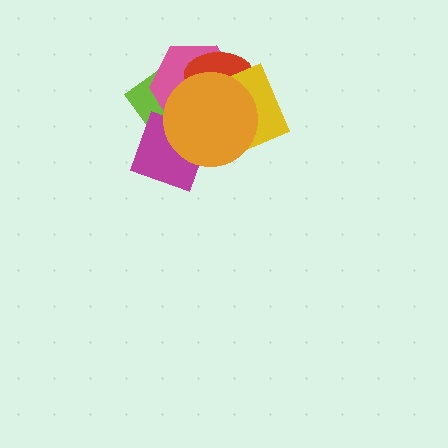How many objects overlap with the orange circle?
5 objects overlap with the orange circle.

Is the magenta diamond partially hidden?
Yes, it is partially covered by another shape.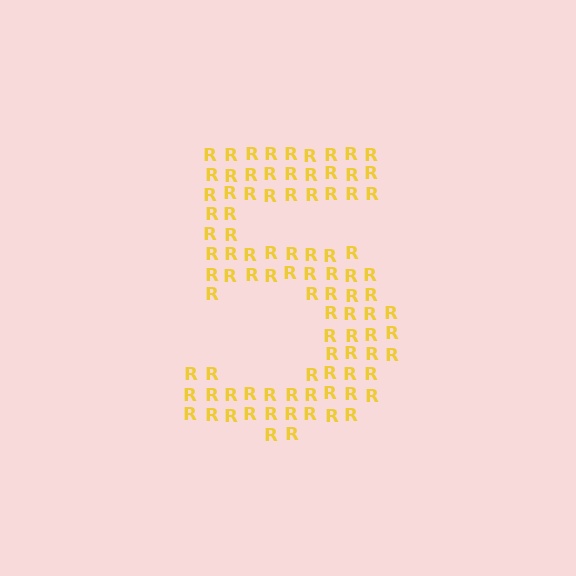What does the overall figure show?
The overall figure shows the digit 5.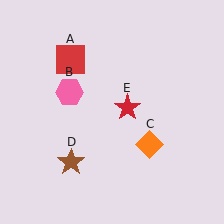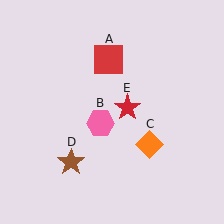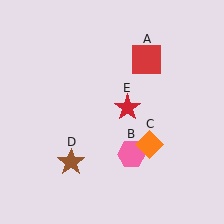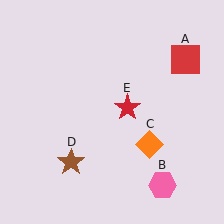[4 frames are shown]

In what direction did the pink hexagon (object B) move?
The pink hexagon (object B) moved down and to the right.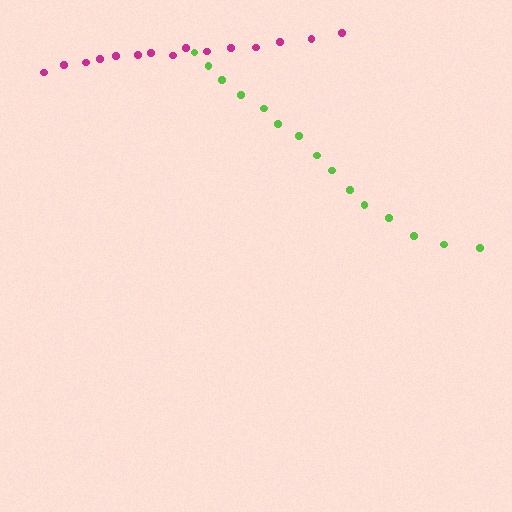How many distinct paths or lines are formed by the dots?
There are 2 distinct paths.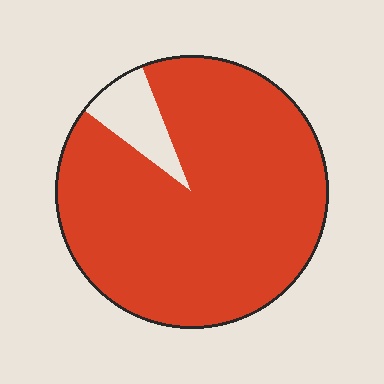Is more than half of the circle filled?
Yes.